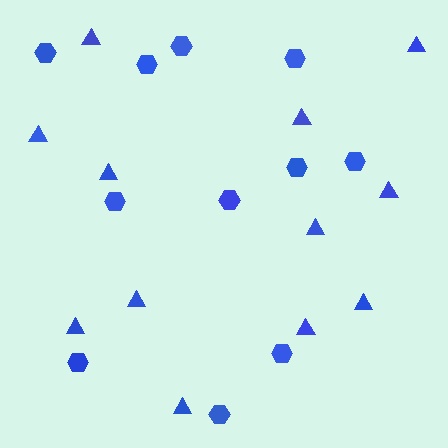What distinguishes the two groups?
There are 2 groups: one group of hexagons (11) and one group of triangles (12).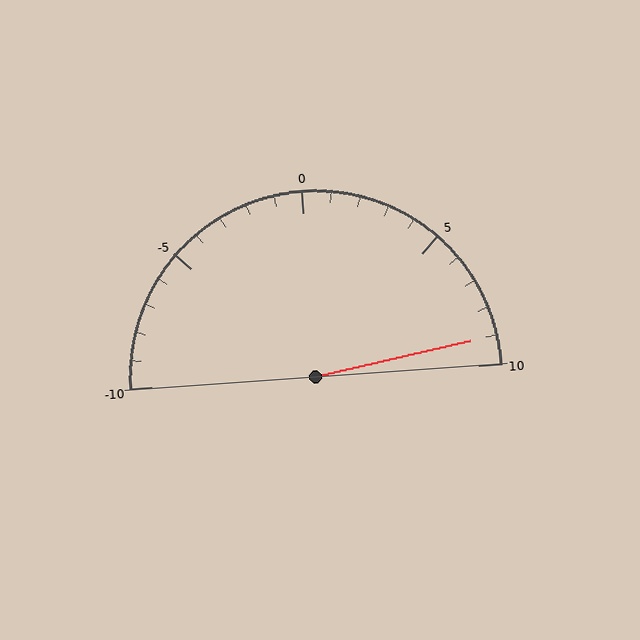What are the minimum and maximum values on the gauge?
The gauge ranges from -10 to 10.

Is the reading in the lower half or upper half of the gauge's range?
The reading is in the upper half of the range (-10 to 10).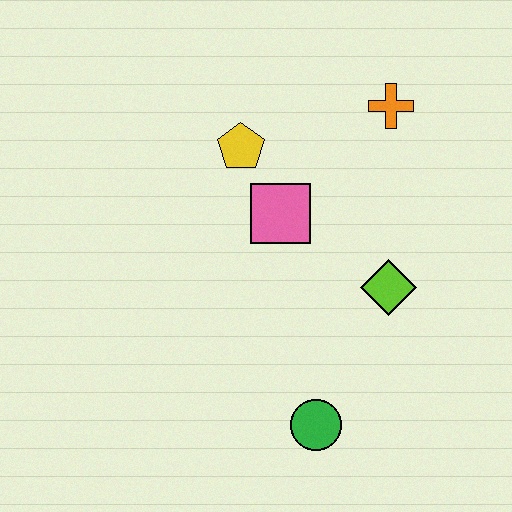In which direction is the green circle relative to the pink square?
The green circle is below the pink square.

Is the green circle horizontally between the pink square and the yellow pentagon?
No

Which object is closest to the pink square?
The yellow pentagon is closest to the pink square.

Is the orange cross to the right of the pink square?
Yes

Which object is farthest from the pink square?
The green circle is farthest from the pink square.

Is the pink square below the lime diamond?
No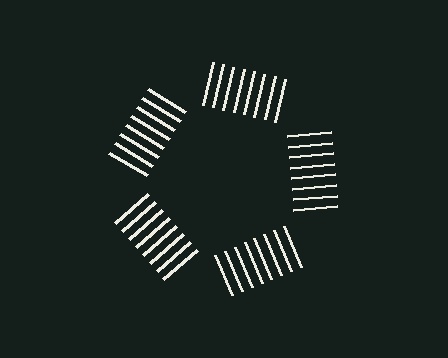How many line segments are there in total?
40 — 8 along each of the 5 edges.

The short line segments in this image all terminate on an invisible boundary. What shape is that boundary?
An illusory pentagon — the line segments terminate on its edges but no continuous stroke is drawn.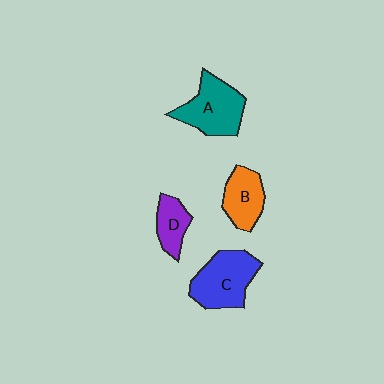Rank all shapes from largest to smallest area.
From largest to smallest: C (blue), A (teal), B (orange), D (purple).